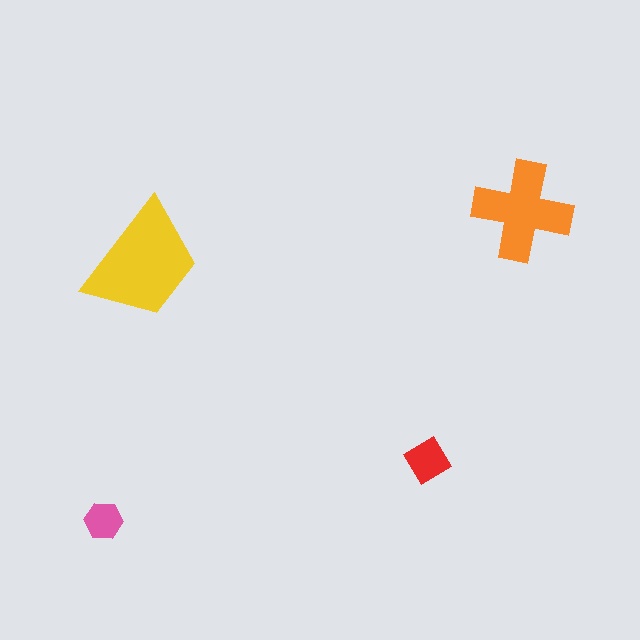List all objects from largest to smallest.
The yellow trapezoid, the orange cross, the red diamond, the pink hexagon.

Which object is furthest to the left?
The pink hexagon is leftmost.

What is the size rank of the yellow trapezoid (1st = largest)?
1st.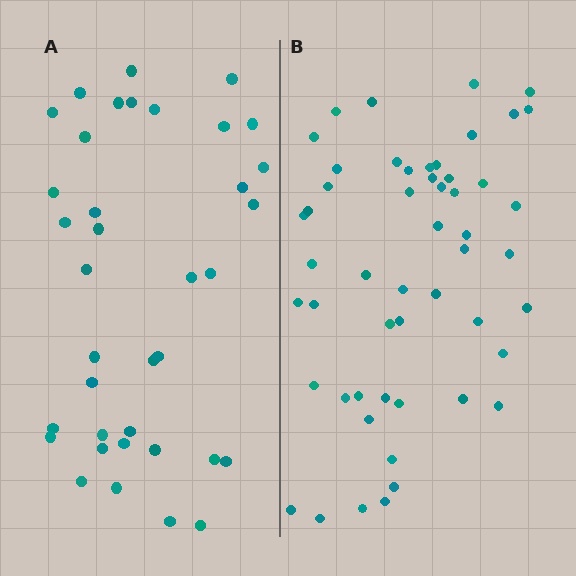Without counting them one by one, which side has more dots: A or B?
Region B (the right region) has more dots.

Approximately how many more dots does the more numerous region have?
Region B has approximately 15 more dots than region A.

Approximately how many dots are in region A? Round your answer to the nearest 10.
About 40 dots. (The exact count is 37, which rounds to 40.)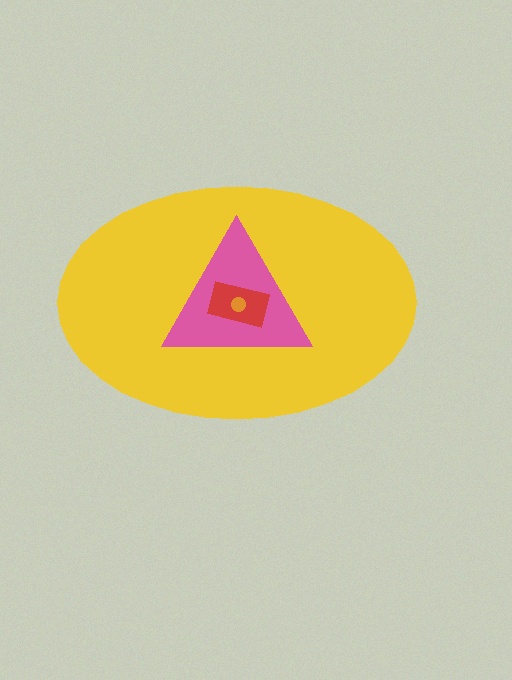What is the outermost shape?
The yellow ellipse.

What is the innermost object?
The orange circle.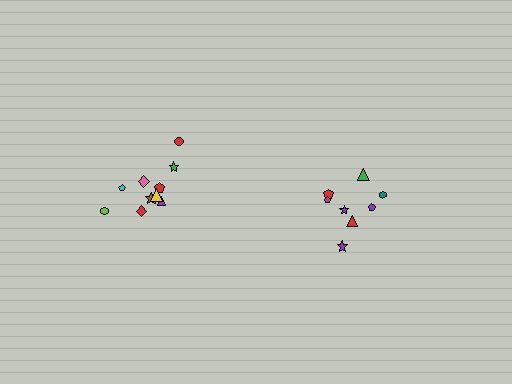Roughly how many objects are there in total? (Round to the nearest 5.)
Roughly 20 objects in total.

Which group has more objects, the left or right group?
The left group.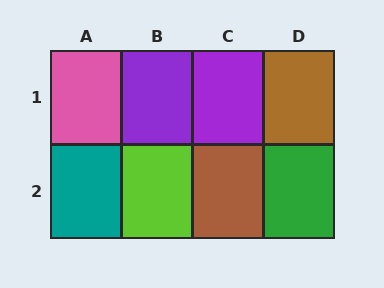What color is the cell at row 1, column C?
Purple.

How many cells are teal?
1 cell is teal.